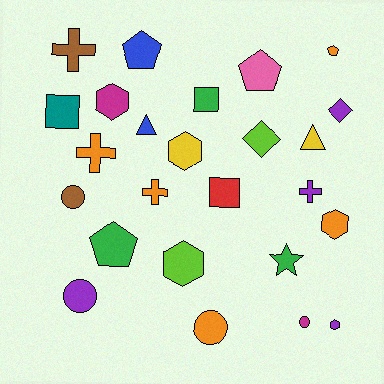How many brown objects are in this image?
There are 2 brown objects.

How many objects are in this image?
There are 25 objects.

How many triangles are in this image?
There are 2 triangles.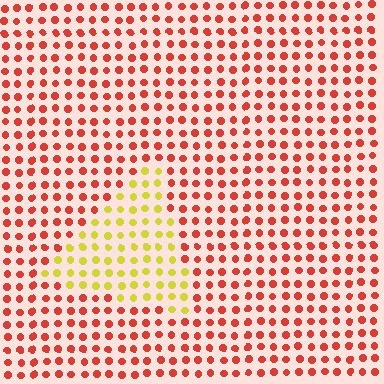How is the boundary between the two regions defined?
The boundary is defined purely by a slight shift in hue (about 59 degrees). Spacing, size, and orientation are identical on both sides.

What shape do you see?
I see a triangle.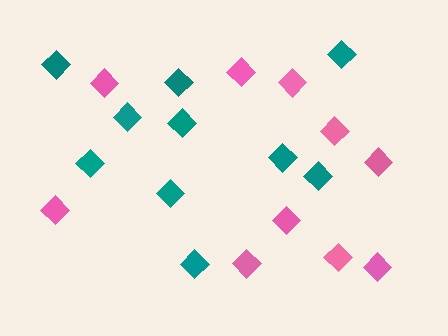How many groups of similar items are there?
There are 2 groups: one group of pink diamonds (10) and one group of teal diamonds (10).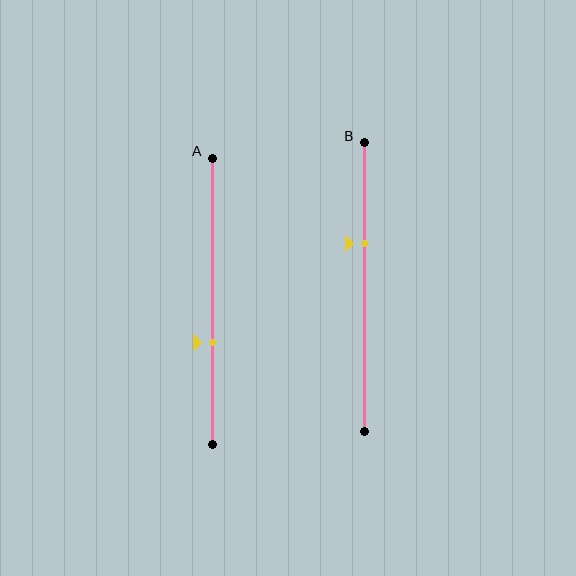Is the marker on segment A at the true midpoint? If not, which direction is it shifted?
No, the marker on segment A is shifted downward by about 14% of the segment length.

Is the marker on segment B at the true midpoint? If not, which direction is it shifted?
No, the marker on segment B is shifted upward by about 15% of the segment length.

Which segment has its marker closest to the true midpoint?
Segment A has its marker closest to the true midpoint.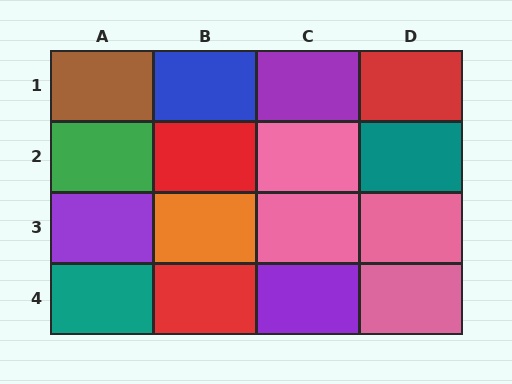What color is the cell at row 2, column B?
Red.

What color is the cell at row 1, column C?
Purple.